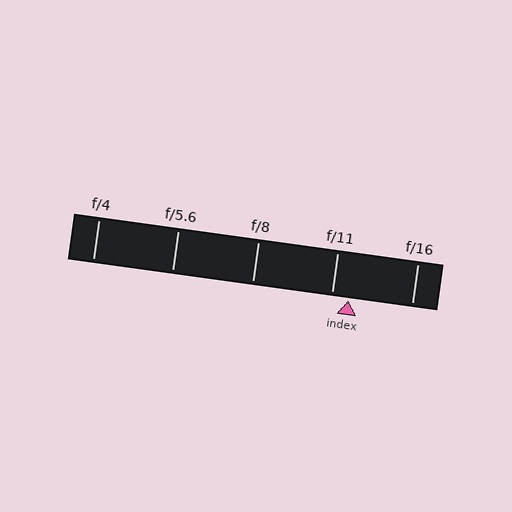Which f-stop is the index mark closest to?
The index mark is closest to f/11.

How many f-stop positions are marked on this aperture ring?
There are 5 f-stop positions marked.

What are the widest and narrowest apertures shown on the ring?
The widest aperture shown is f/4 and the narrowest is f/16.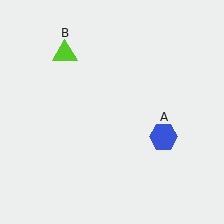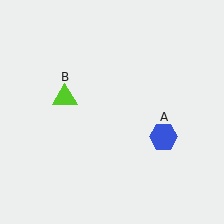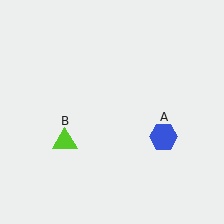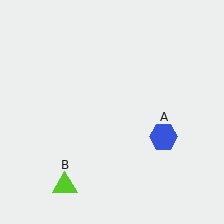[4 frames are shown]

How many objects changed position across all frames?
1 object changed position: lime triangle (object B).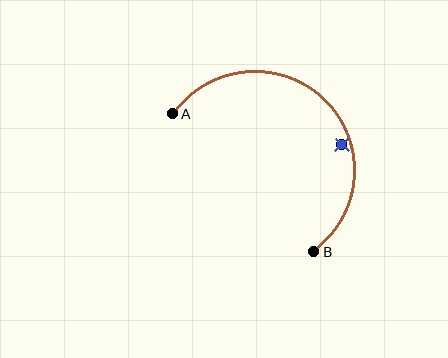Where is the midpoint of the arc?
The arc midpoint is the point on the curve farthest from the straight line joining A and B. It sits above and to the right of that line.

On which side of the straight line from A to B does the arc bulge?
The arc bulges above and to the right of the straight line connecting A and B.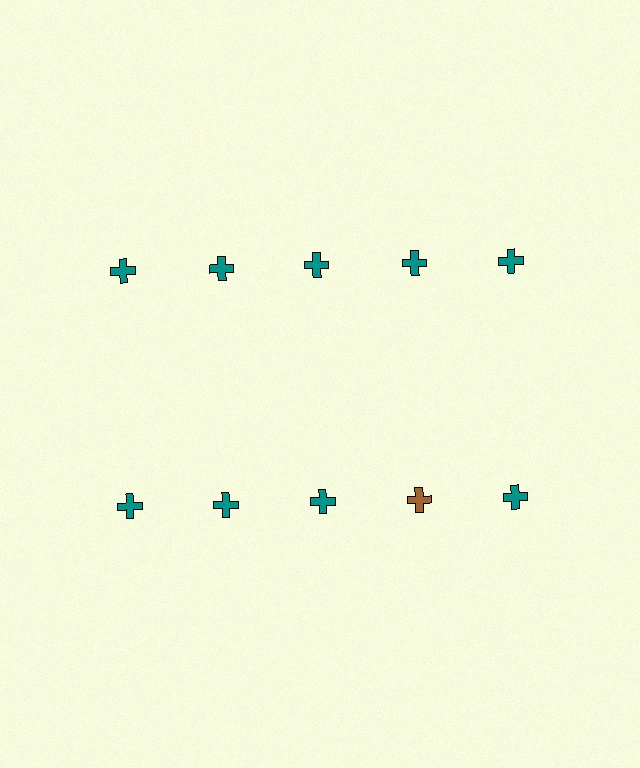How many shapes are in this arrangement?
There are 10 shapes arranged in a grid pattern.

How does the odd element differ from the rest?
It has a different color: brown instead of teal.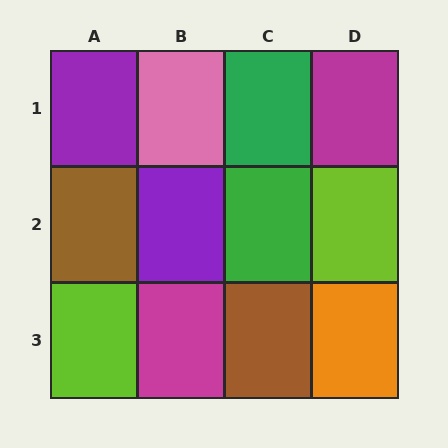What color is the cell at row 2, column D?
Lime.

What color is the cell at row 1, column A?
Purple.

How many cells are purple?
2 cells are purple.